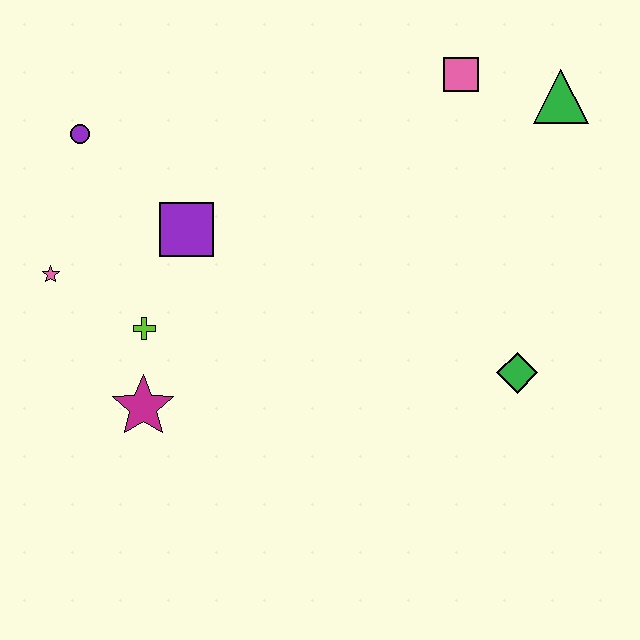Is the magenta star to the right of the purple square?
No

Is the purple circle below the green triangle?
Yes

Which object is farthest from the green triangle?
The pink star is farthest from the green triangle.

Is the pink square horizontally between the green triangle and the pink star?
Yes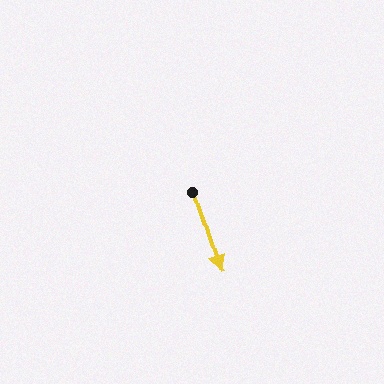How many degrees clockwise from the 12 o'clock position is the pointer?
Approximately 162 degrees.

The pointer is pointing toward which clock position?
Roughly 5 o'clock.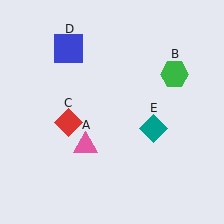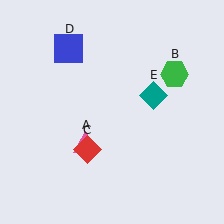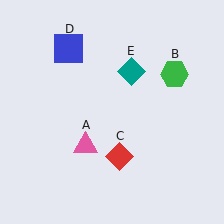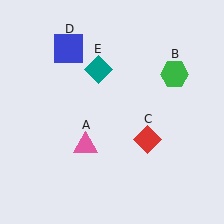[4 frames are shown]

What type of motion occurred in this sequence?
The red diamond (object C), teal diamond (object E) rotated counterclockwise around the center of the scene.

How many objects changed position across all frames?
2 objects changed position: red diamond (object C), teal diamond (object E).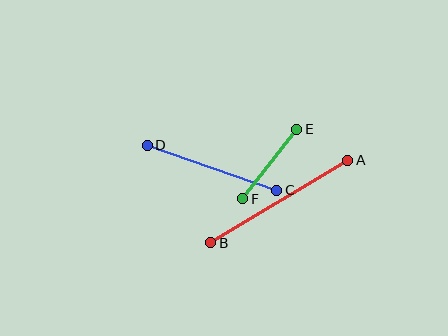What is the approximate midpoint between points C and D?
The midpoint is at approximately (212, 168) pixels.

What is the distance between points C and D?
The distance is approximately 137 pixels.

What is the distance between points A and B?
The distance is approximately 160 pixels.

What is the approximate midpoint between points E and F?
The midpoint is at approximately (270, 164) pixels.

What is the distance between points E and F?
The distance is approximately 88 pixels.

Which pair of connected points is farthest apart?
Points A and B are farthest apart.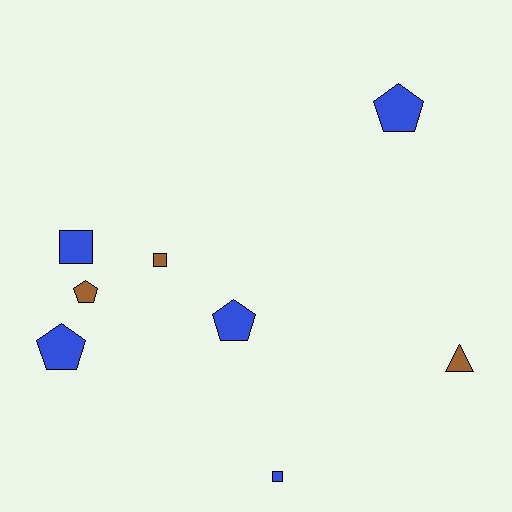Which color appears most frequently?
Blue, with 5 objects.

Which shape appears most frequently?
Pentagon, with 4 objects.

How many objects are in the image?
There are 8 objects.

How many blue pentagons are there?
There are 3 blue pentagons.